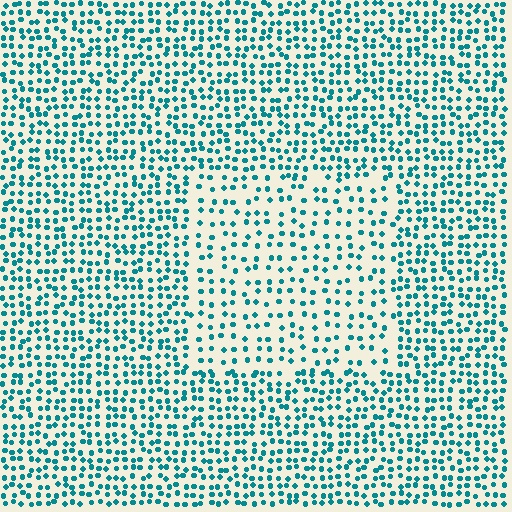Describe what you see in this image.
The image contains small teal elements arranged at two different densities. A rectangle-shaped region is visible where the elements are less densely packed than the surrounding area.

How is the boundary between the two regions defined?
The boundary is defined by a change in element density (approximately 1.8x ratio). All elements are the same color, size, and shape.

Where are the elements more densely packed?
The elements are more densely packed outside the rectangle boundary.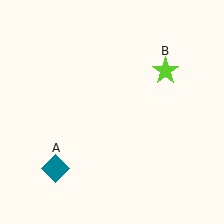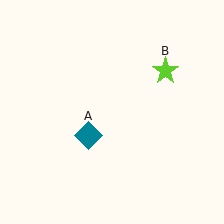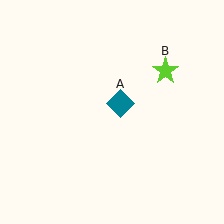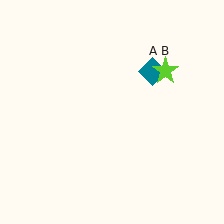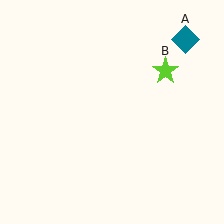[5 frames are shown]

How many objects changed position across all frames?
1 object changed position: teal diamond (object A).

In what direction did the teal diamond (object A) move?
The teal diamond (object A) moved up and to the right.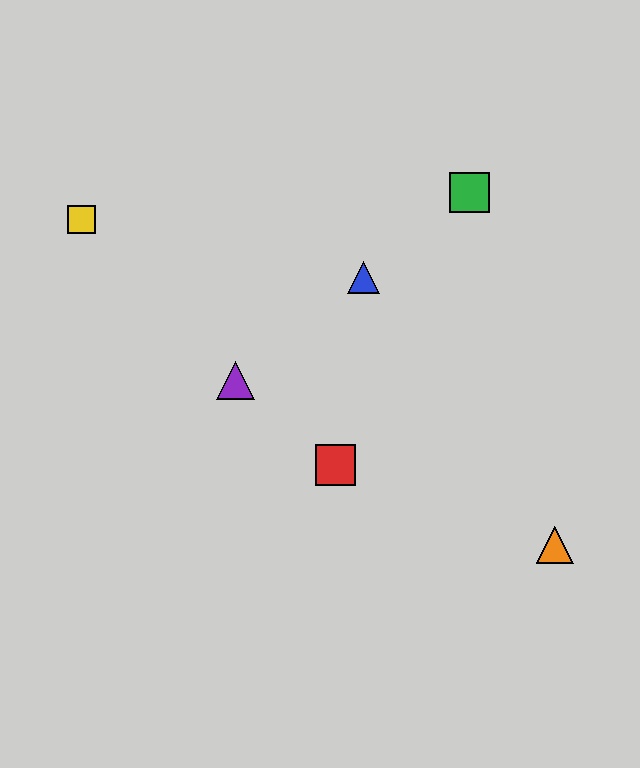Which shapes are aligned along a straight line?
The blue triangle, the green square, the purple triangle are aligned along a straight line.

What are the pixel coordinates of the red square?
The red square is at (335, 465).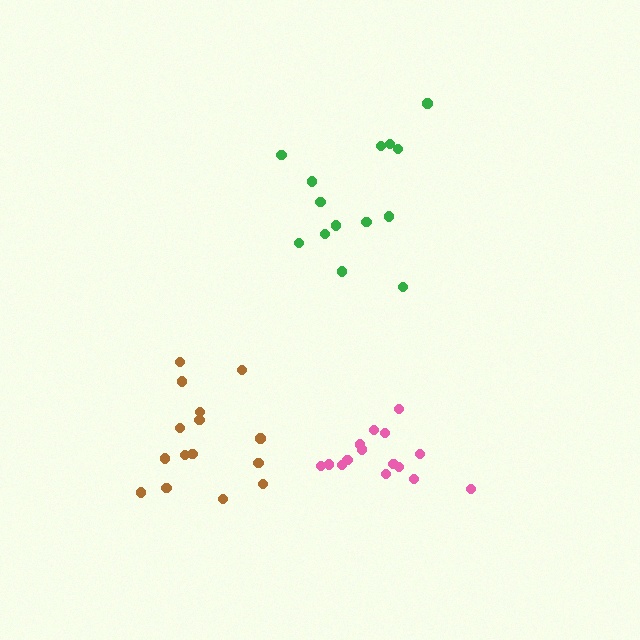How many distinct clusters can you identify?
There are 3 distinct clusters.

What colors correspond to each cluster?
The clusters are colored: pink, green, brown.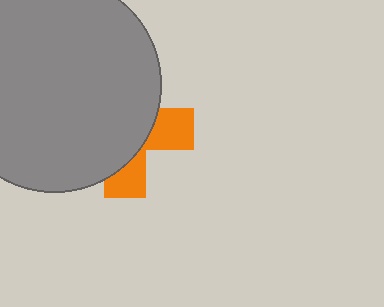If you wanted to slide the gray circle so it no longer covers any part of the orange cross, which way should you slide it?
Slide it left — that is the most direct way to separate the two shapes.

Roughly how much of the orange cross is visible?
A small part of it is visible (roughly 32%).